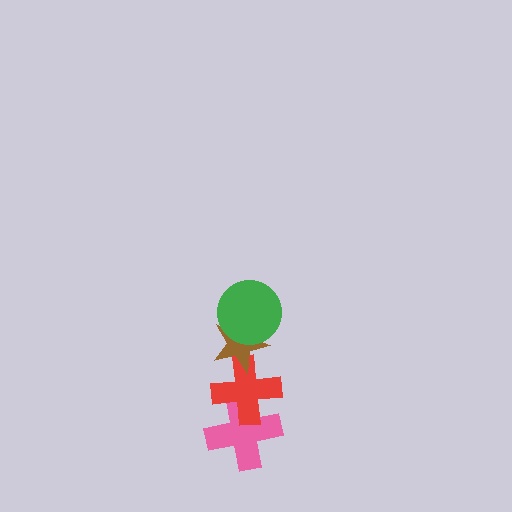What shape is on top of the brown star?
The green circle is on top of the brown star.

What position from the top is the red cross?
The red cross is 3rd from the top.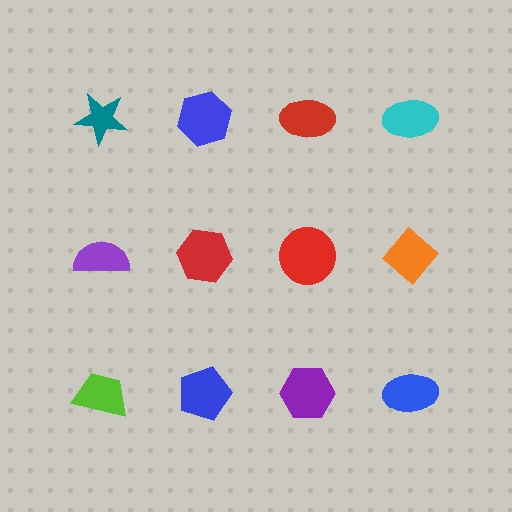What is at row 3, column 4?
A blue ellipse.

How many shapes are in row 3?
4 shapes.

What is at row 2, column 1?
A purple semicircle.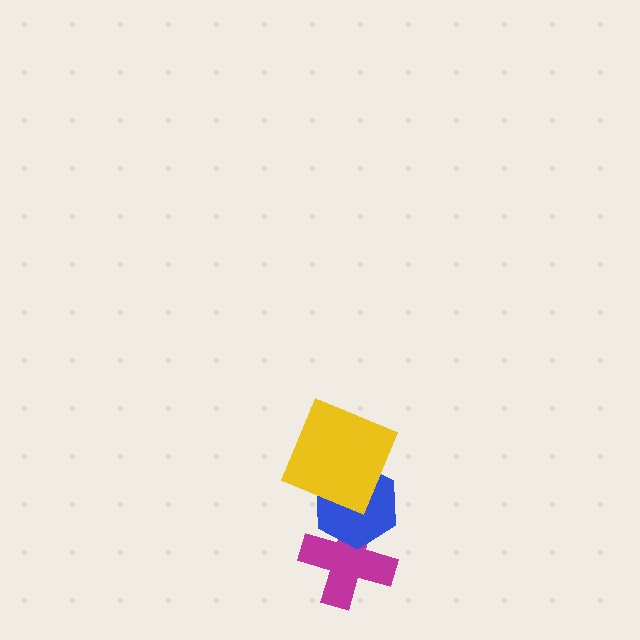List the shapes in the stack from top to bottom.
From top to bottom: the yellow square, the blue hexagon, the magenta cross.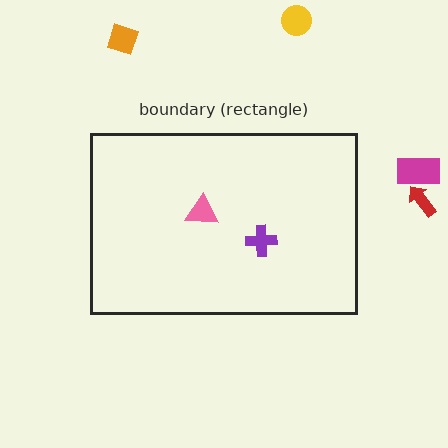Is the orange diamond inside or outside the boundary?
Outside.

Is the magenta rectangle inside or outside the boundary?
Outside.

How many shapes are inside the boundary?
2 inside, 4 outside.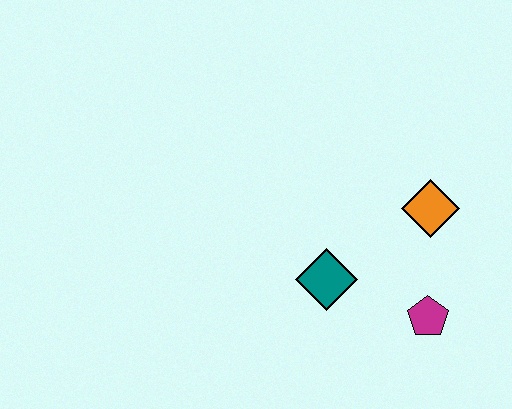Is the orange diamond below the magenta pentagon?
No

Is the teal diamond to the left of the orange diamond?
Yes